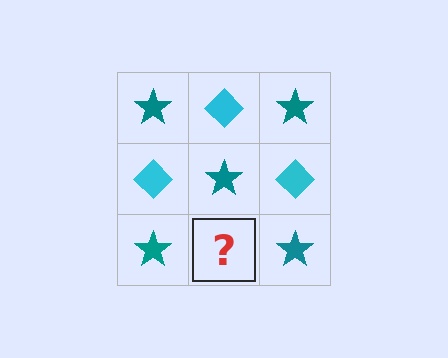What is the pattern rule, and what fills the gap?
The rule is that it alternates teal star and cyan diamond in a checkerboard pattern. The gap should be filled with a cyan diamond.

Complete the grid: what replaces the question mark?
The question mark should be replaced with a cyan diamond.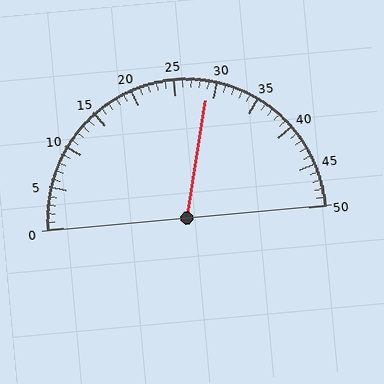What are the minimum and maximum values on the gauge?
The gauge ranges from 0 to 50.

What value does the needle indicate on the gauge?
The needle indicates approximately 29.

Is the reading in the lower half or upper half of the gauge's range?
The reading is in the upper half of the range (0 to 50).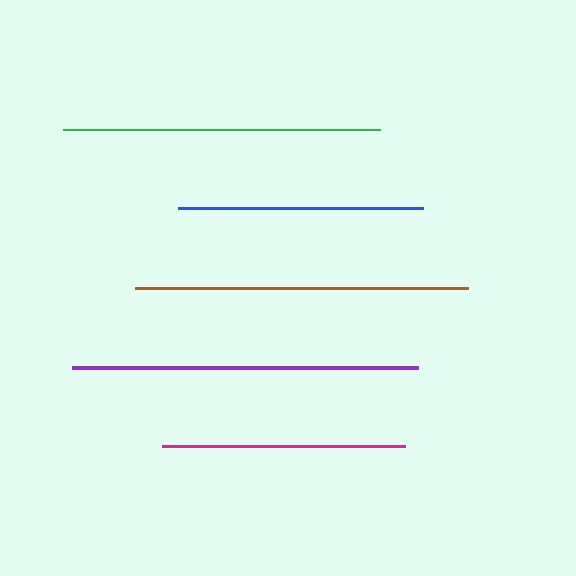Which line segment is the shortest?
The magenta line is the shortest at approximately 243 pixels.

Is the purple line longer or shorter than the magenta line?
The purple line is longer than the magenta line.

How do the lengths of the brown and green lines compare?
The brown and green lines are approximately the same length.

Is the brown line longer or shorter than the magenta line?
The brown line is longer than the magenta line.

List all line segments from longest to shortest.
From longest to shortest: purple, brown, green, blue, magenta.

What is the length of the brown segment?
The brown segment is approximately 333 pixels long.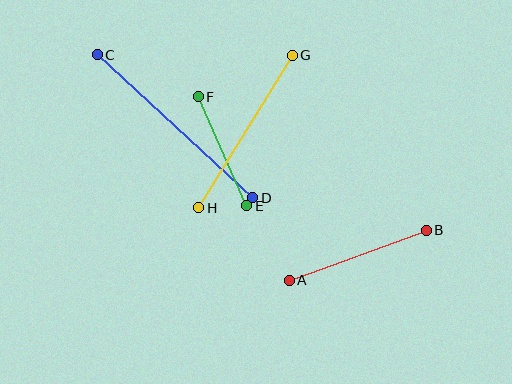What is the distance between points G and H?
The distance is approximately 179 pixels.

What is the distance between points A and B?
The distance is approximately 146 pixels.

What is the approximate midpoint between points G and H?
The midpoint is at approximately (246, 132) pixels.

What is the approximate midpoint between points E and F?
The midpoint is at approximately (223, 151) pixels.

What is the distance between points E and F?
The distance is approximately 119 pixels.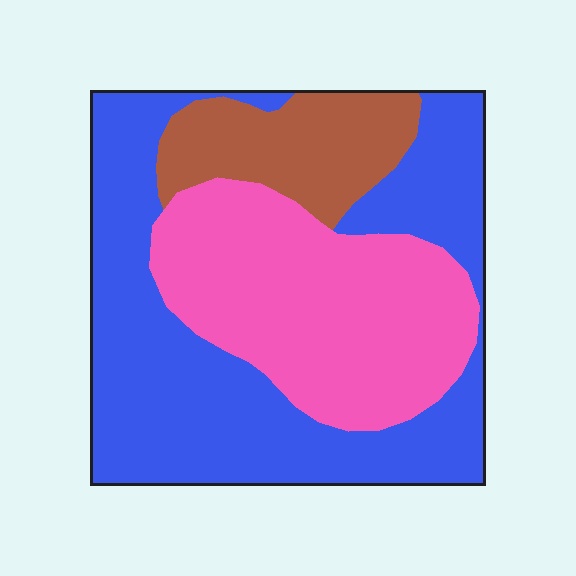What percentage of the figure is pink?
Pink takes up between a third and a half of the figure.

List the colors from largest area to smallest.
From largest to smallest: blue, pink, brown.